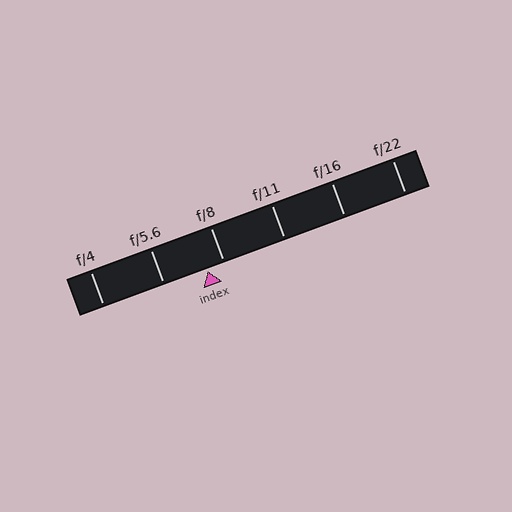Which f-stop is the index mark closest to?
The index mark is closest to f/8.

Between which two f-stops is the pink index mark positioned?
The index mark is between f/5.6 and f/8.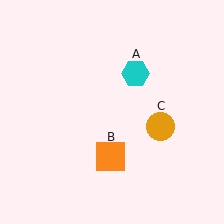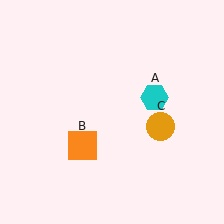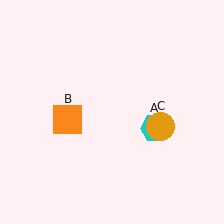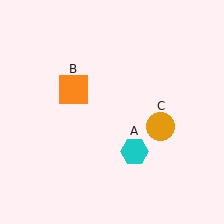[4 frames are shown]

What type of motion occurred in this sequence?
The cyan hexagon (object A), orange square (object B) rotated clockwise around the center of the scene.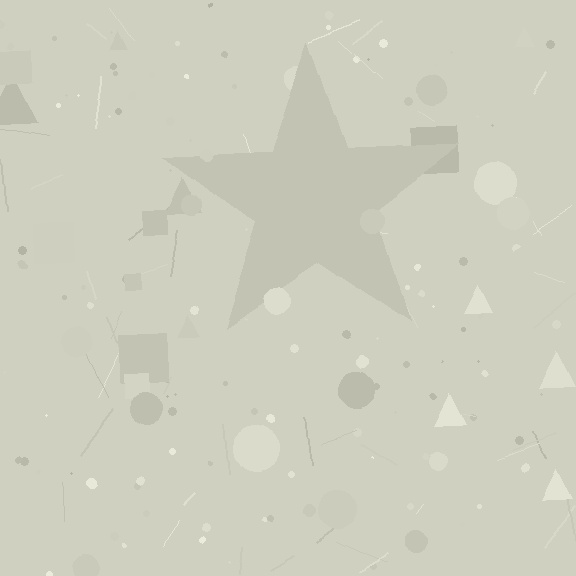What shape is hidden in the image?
A star is hidden in the image.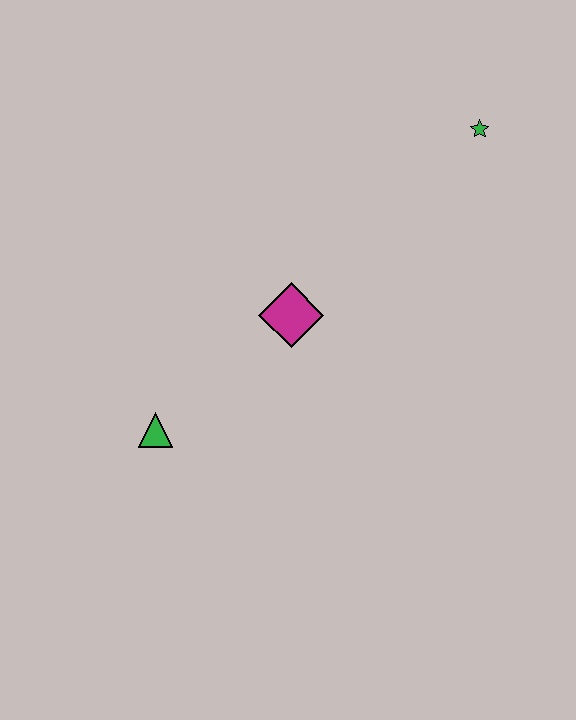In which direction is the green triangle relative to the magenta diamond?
The green triangle is to the left of the magenta diamond.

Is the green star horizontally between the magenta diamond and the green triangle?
No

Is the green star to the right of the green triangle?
Yes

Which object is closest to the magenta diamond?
The green triangle is closest to the magenta diamond.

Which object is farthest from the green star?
The green triangle is farthest from the green star.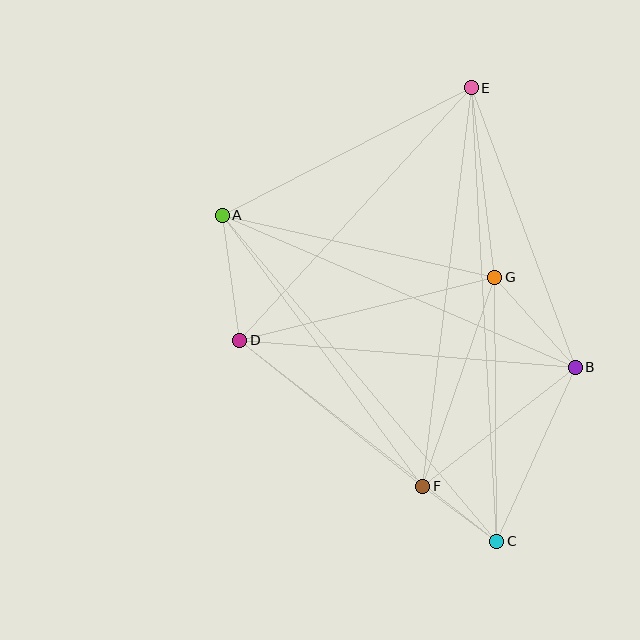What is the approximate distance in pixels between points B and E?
The distance between B and E is approximately 298 pixels.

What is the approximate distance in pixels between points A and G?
The distance between A and G is approximately 280 pixels.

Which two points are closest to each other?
Points C and F are closest to each other.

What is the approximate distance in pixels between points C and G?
The distance between C and G is approximately 264 pixels.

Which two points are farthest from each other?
Points C and E are farthest from each other.